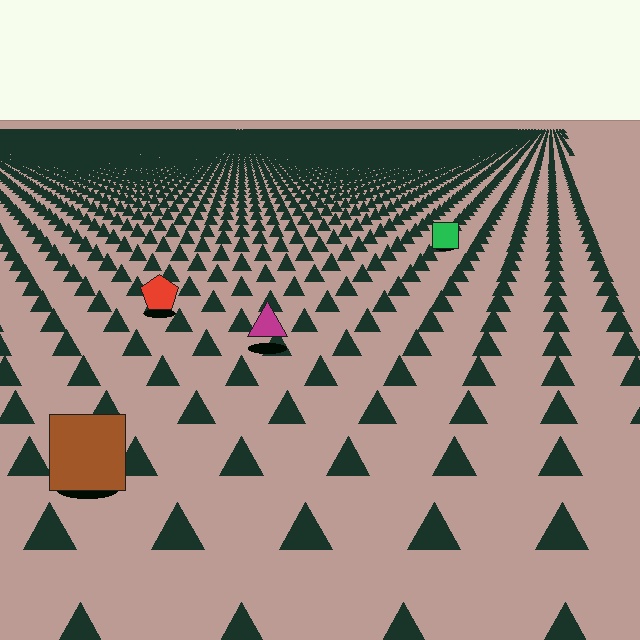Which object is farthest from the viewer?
The green square is farthest from the viewer. It appears smaller and the ground texture around it is denser.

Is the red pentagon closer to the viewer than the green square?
Yes. The red pentagon is closer — you can tell from the texture gradient: the ground texture is coarser near it.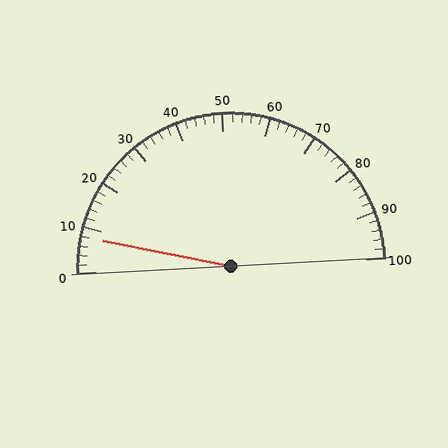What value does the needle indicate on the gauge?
The needle indicates approximately 8.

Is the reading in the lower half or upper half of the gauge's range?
The reading is in the lower half of the range (0 to 100).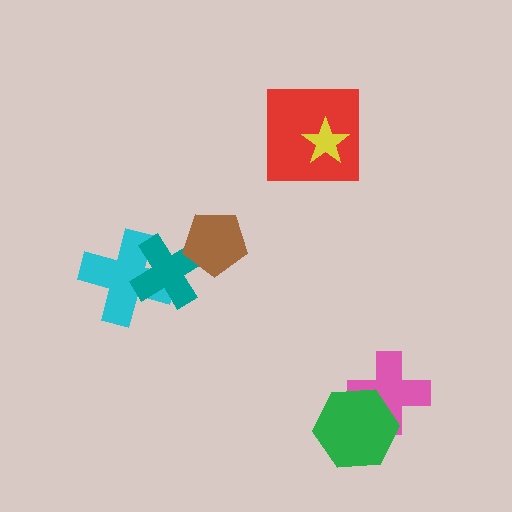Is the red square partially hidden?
Yes, it is partially covered by another shape.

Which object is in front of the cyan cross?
The teal cross is in front of the cyan cross.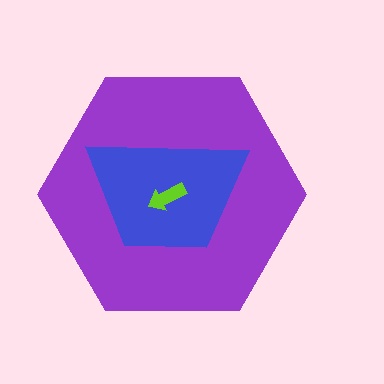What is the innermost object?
The lime arrow.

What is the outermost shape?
The purple hexagon.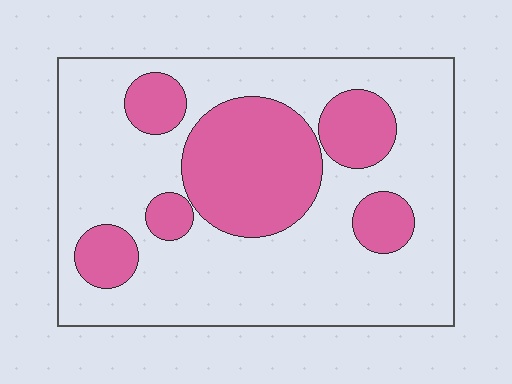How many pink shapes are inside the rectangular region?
6.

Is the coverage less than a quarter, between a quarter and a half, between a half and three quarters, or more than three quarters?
Between a quarter and a half.